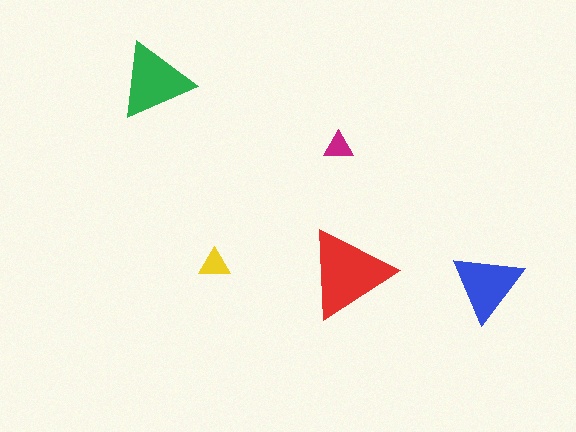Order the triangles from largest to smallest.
the red one, the green one, the blue one, the yellow one, the magenta one.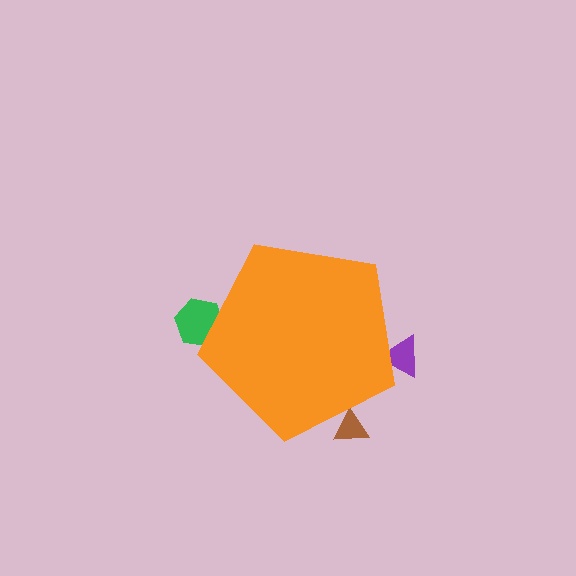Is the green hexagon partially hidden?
Yes, the green hexagon is partially hidden behind the orange pentagon.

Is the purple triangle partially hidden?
Yes, the purple triangle is partially hidden behind the orange pentagon.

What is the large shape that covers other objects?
An orange pentagon.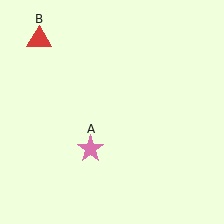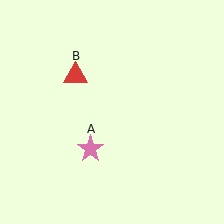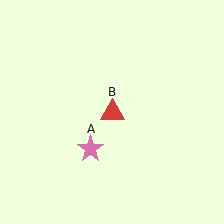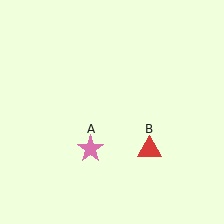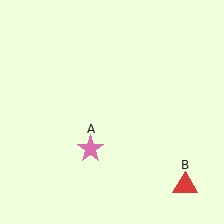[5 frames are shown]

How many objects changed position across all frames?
1 object changed position: red triangle (object B).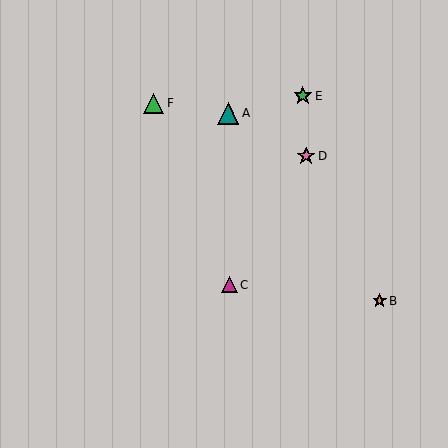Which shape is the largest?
The teal triangle (labeled A) is the largest.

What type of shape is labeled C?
Shape C is a magenta triangle.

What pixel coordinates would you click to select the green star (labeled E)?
Click at (303, 96) to select the green star E.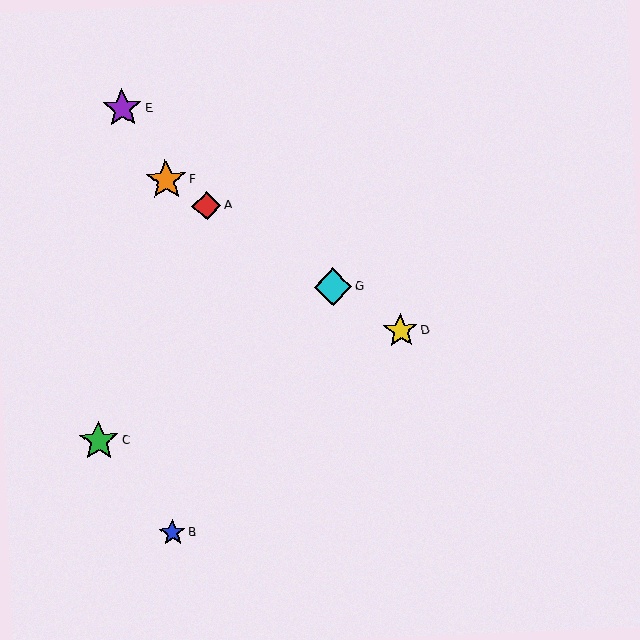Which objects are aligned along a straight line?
Objects A, D, F, G are aligned along a straight line.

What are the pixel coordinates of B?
Object B is at (172, 533).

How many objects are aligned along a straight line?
4 objects (A, D, F, G) are aligned along a straight line.